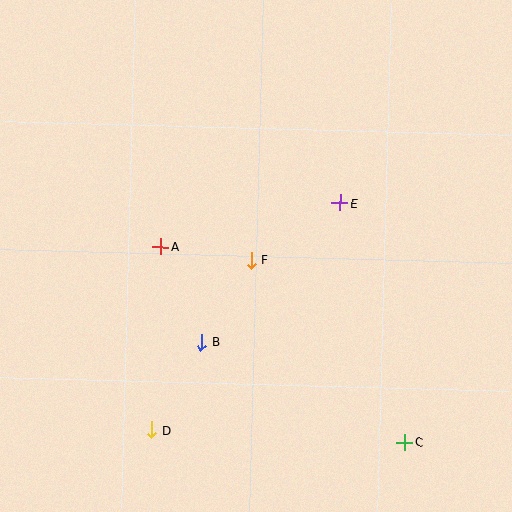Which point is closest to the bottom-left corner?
Point D is closest to the bottom-left corner.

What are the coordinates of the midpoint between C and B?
The midpoint between C and B is at (303, 392).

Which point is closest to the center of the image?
Point F at (251, 260) is closest to the center.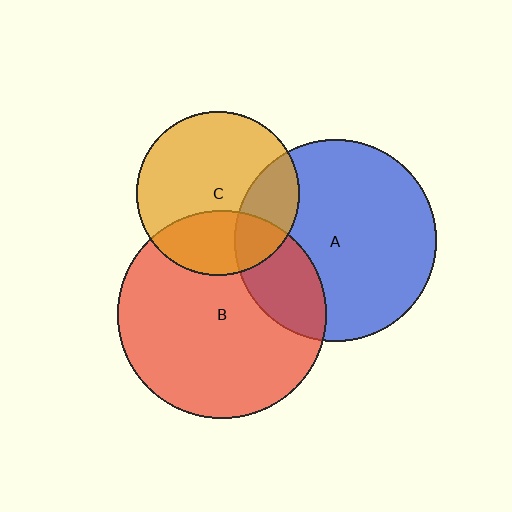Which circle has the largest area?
Circle B (red).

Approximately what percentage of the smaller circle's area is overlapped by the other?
Approximately 25%.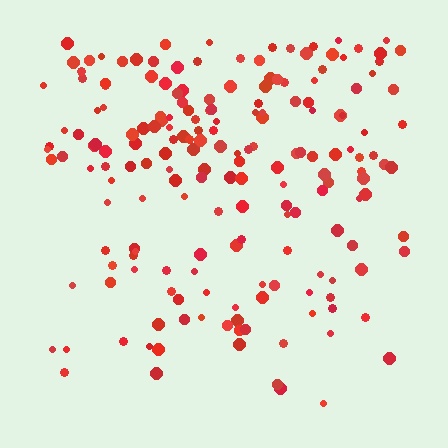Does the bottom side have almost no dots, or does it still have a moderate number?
Still a moderate number, just noticeably fewer than the top.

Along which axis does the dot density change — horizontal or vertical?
Vertical.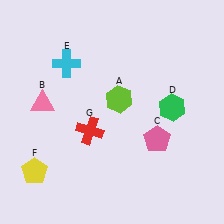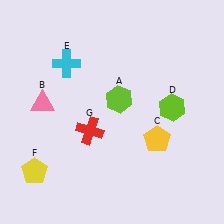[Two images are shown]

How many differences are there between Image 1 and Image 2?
There are 2 differences between the two images.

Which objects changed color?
C changed from pink to yellow. D changed from green to lime.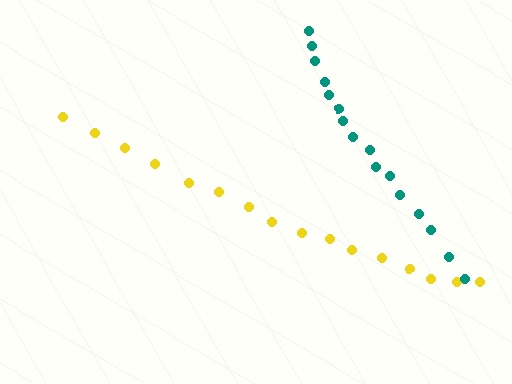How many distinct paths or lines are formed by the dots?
There are 2 distinct paths.